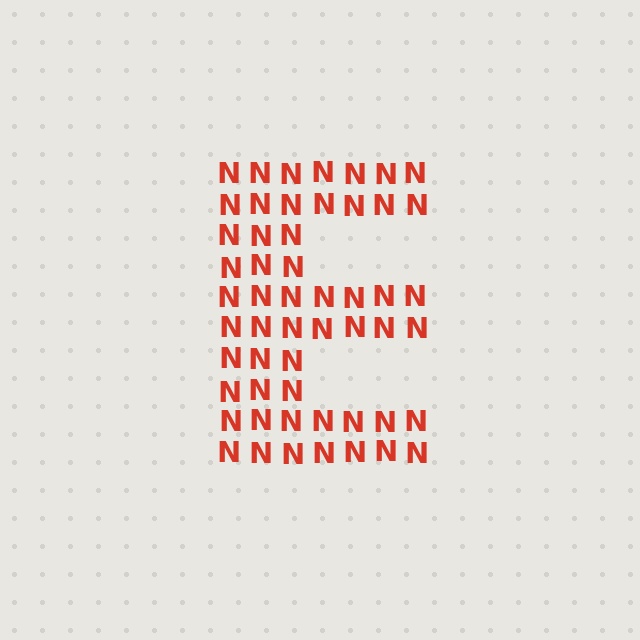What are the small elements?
The small elements are letter N's.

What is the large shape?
The large shape is the letter E.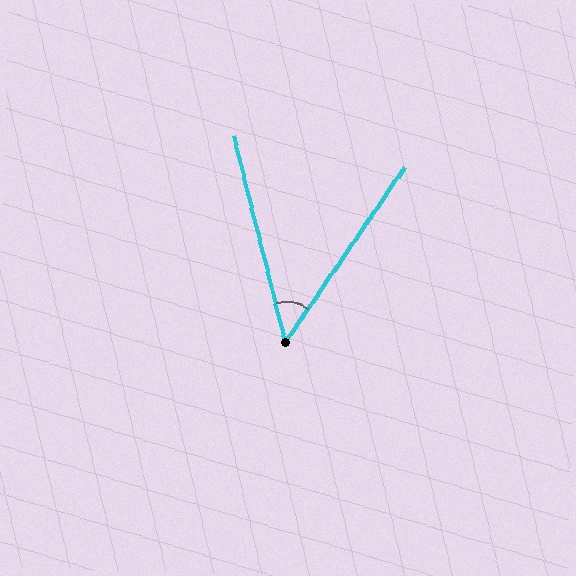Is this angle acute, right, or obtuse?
It is acute.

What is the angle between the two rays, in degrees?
Approximately 48 degrees.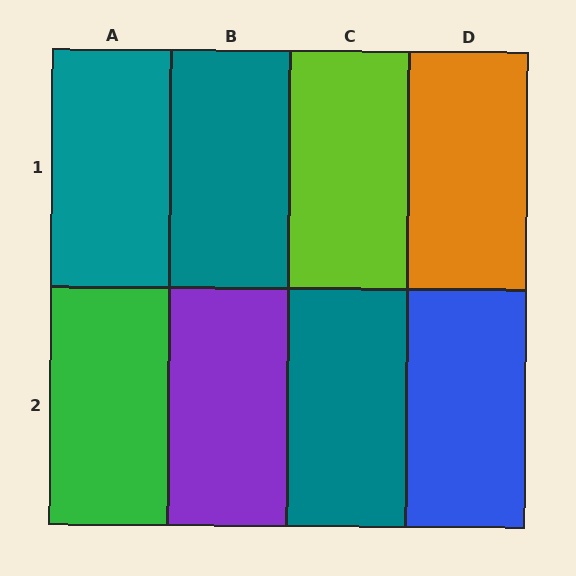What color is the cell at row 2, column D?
Blue.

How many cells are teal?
3 cells are teal.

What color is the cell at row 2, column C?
Teal.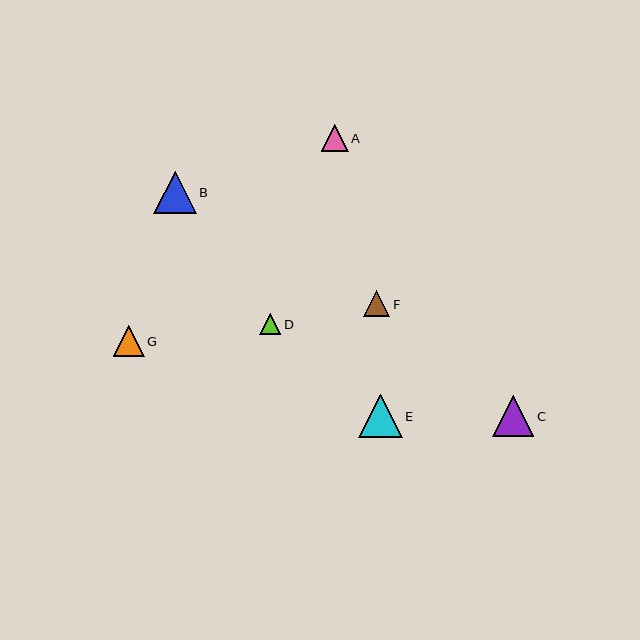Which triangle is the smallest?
Triangle D is the smallest with a size of approximately 21 pixels.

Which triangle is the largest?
Triangle E is the largest with a size of approximately 43 pixels.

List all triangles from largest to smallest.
From largest to smallest: E, B, C, G, A, F, D.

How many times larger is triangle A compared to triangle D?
Triangle A is approximately 1.3 times the size of triangle D.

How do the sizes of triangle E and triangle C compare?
Triangle E and triangle C are approximately the same size.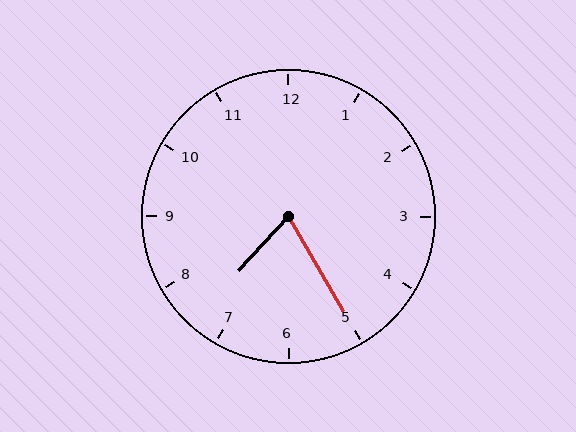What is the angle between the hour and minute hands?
Approximately 72 degrees.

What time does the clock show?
7:25.